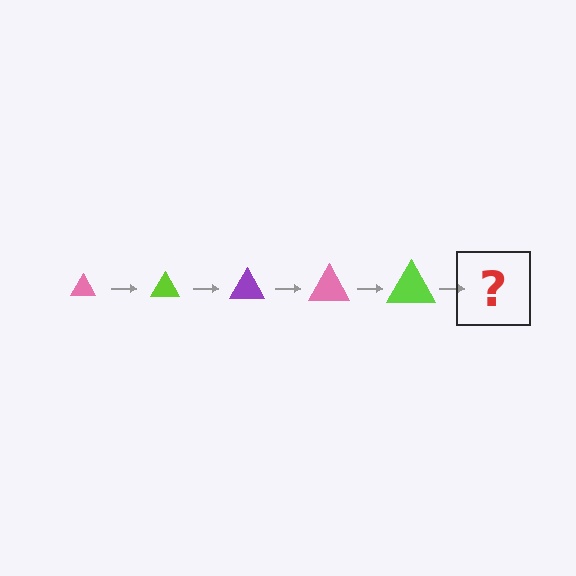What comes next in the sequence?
The next element should be a purple triangle, larger than the previous one.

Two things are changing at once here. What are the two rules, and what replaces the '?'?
The two rules are that the triangle grows larger each step and the color cycles through pink, lime, and purple. The '?' should be a purple triangle, larger than the previous one.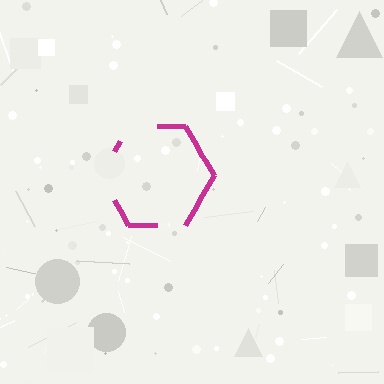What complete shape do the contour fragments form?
The contour fragments form a hexagon.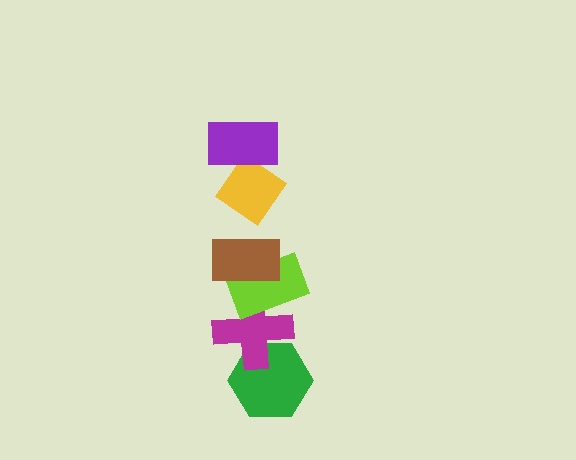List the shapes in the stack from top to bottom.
From top to bottom: the purple rectangle, the yellow diamond, the brown rectangle, the lime rectangle, the magenta cross, the green hexagon.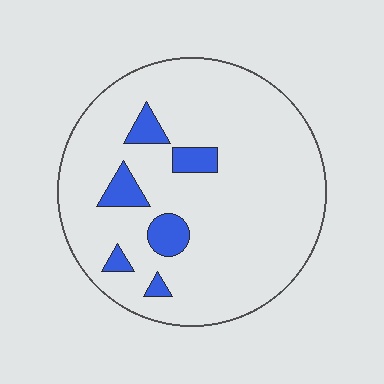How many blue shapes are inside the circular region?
6.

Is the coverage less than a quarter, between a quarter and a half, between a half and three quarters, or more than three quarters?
Less than a quarter.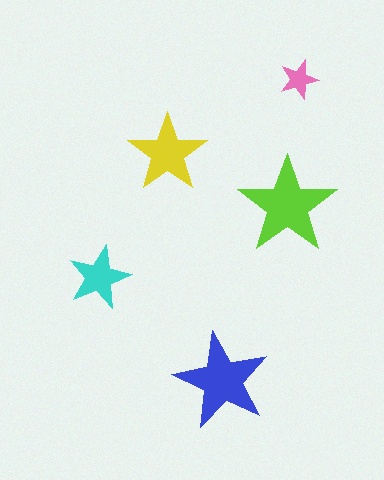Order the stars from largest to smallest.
the lime one, the blue one, the yellow one, the cyan one, the pink one.